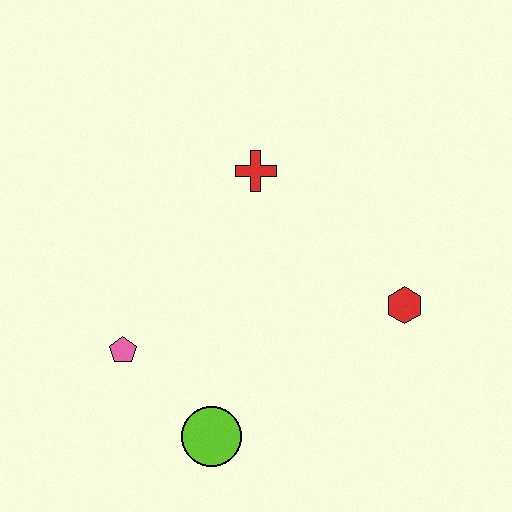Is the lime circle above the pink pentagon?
No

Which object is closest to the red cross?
The red hexagon is closest to the red cross.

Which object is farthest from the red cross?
The lime circle is farthest from the red cross.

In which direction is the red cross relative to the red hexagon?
The red cross is to the left of the red hexagon.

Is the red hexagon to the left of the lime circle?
No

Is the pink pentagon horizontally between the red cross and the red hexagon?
No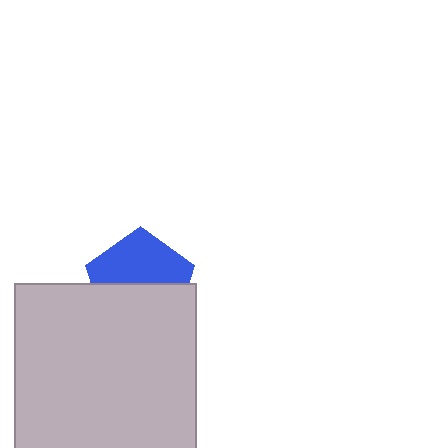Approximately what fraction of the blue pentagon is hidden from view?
Roughly 50% of the blue pentagon is hidden behind the light gray square.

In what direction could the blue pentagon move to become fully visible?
The blue pentagon could move up. That would shift it out from behind the light gray square entirely.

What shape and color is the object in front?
The object in front is a light gray square.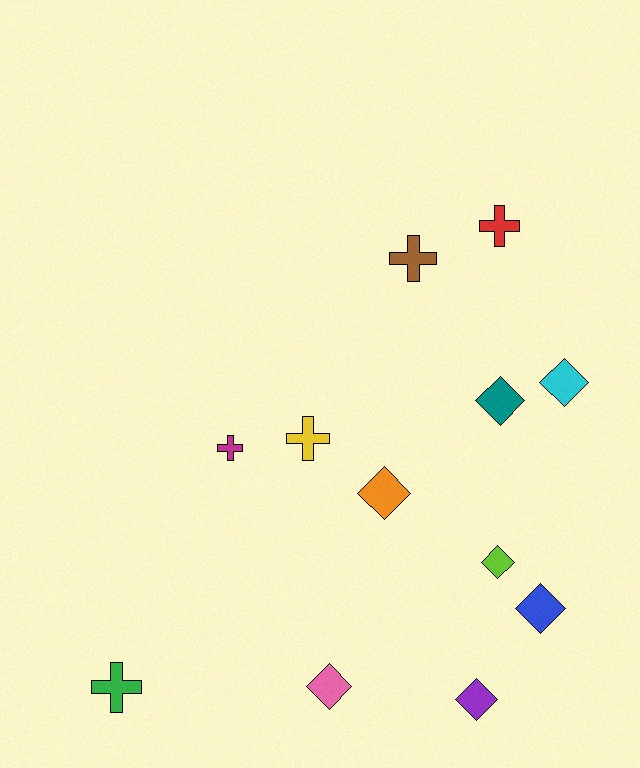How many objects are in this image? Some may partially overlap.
There are 12 objects.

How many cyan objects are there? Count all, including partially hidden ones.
There is 1 cyan object.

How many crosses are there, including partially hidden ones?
There are 5 crosses.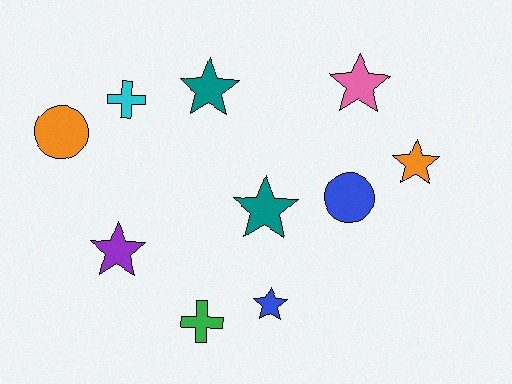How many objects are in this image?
There are 10 objects.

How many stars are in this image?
There are 6 stars.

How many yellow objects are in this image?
There are no yellow objects.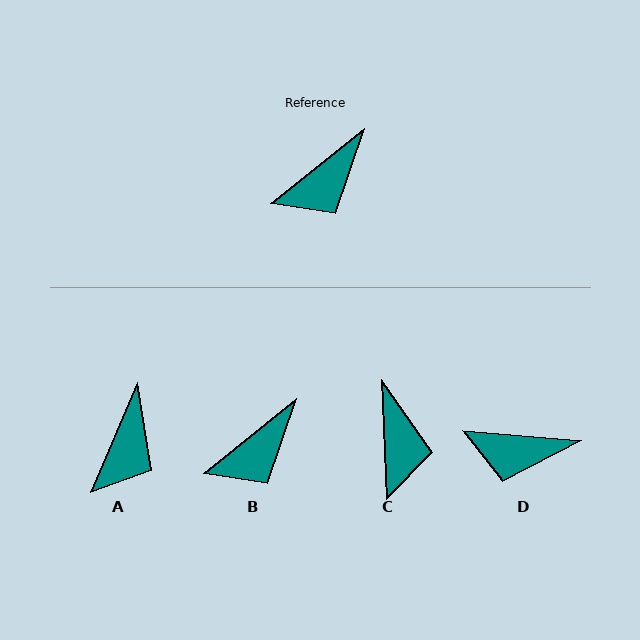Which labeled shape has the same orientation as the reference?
B.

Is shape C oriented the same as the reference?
No, it is off by about 53 degrees.